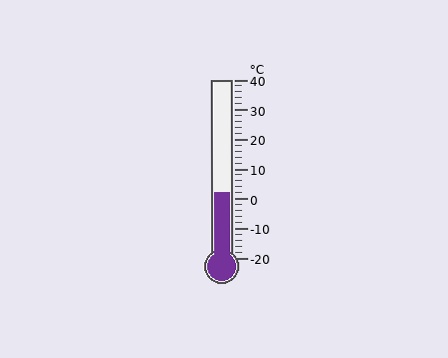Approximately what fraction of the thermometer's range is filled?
The thermometer is filled to approximately 35% of its range.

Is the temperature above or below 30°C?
The temperature is below 30°C.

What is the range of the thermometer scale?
The thermometer scale ranges from -20°C to 40°C.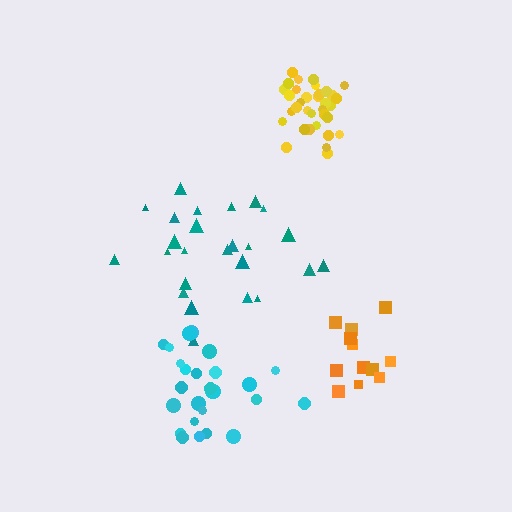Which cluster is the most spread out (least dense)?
Teal.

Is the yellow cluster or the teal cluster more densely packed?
Yellow.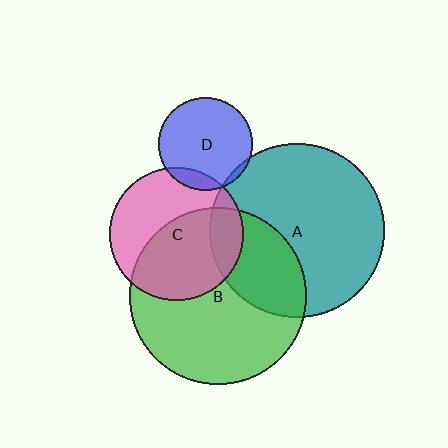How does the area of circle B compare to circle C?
Approximately 1.8 times.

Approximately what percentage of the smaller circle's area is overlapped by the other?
Approximately 10%.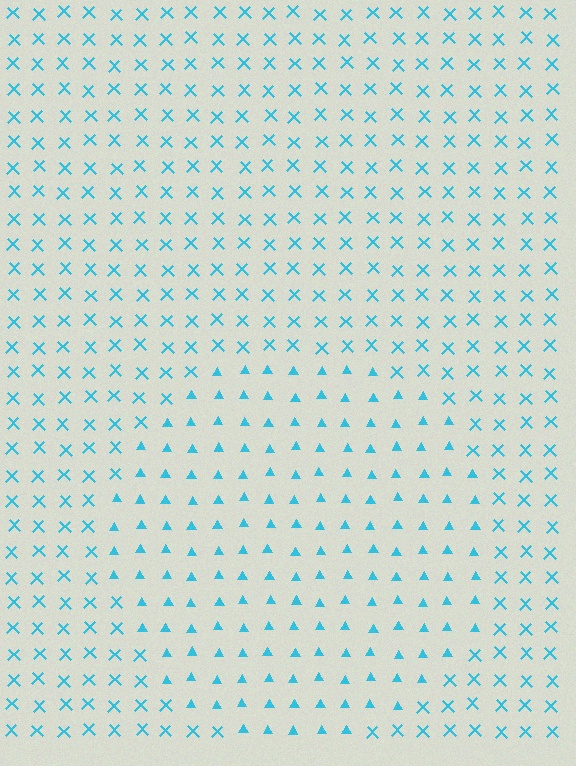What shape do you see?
I see a circle.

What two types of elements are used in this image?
The image uses triangles inside the circle region and X marks outside it.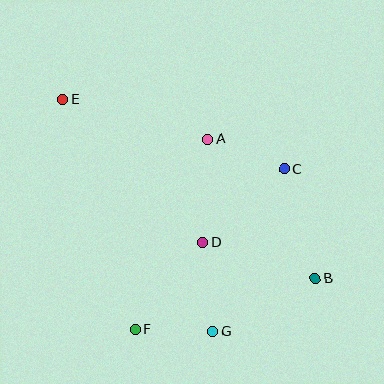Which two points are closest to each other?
Points F and G are closest to each other.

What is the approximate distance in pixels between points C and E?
The distance between C and E is approximately 232 pixels.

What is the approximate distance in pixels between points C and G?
The distance between C and G is approximately 177 pixels.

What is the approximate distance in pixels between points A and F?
The distance between A and F is approximately 203 pixels.